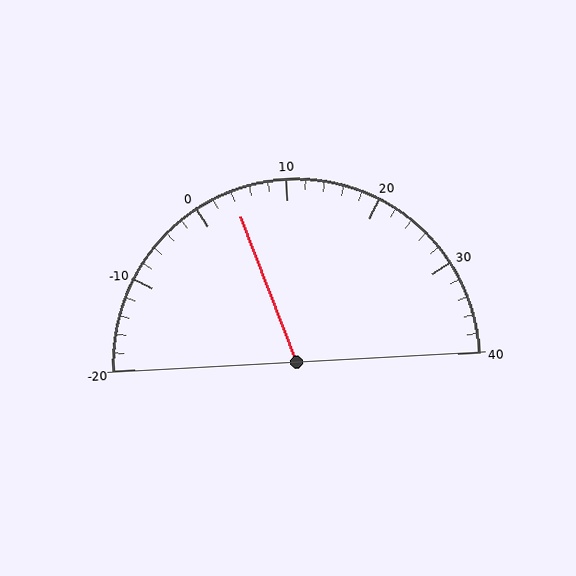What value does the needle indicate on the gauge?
The needle indicates approximately 4.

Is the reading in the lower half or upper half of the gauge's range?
The reading is in the lower half of the range (-20 to 40).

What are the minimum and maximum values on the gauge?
The gauge ranges from -20 to 40.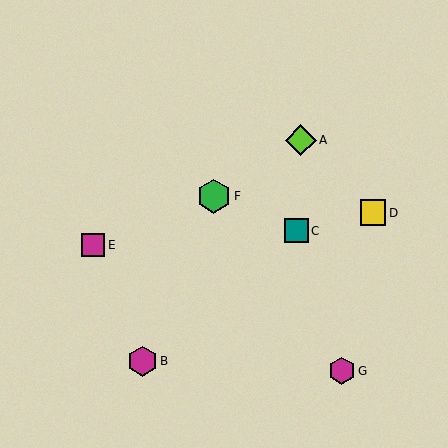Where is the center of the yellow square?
The center of the yellow square is at (373, 213).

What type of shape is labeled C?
Shape C is a teal square.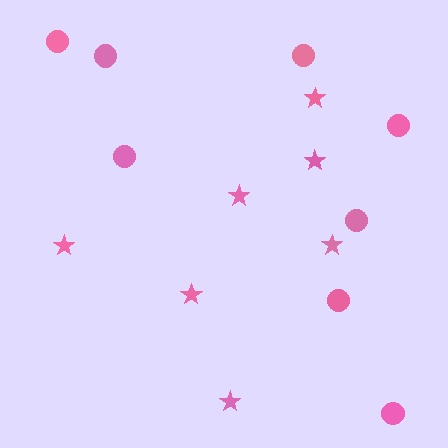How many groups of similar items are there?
There are 2 groups: one group of stars (7) and one group of circles (8).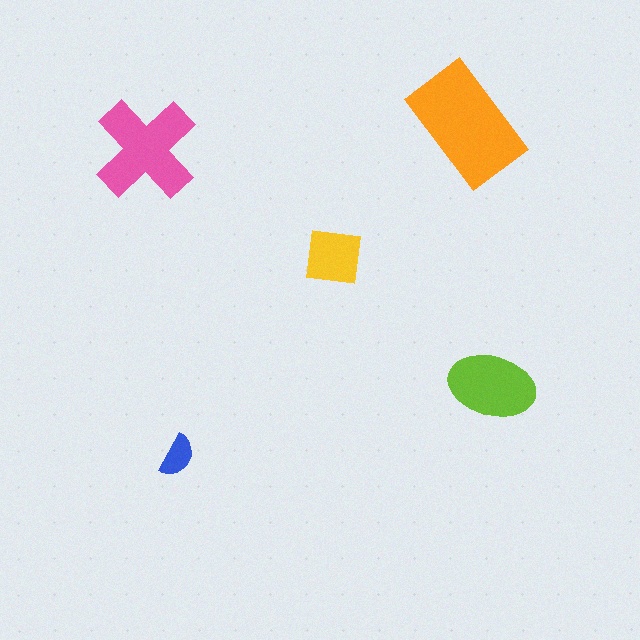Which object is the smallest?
The blue semicircle.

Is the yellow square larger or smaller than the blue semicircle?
Larger.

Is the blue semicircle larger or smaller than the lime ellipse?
Smaller.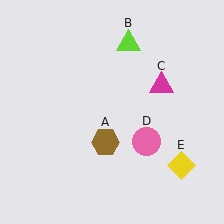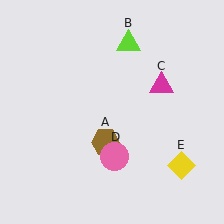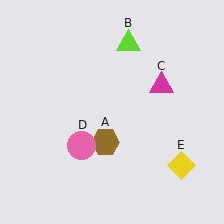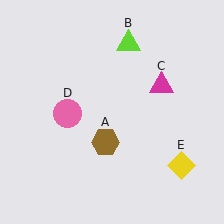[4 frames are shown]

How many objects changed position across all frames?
1 object changed position: pink circle (object D).